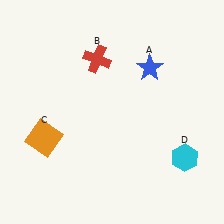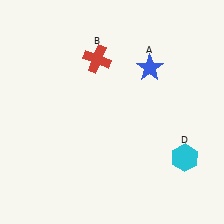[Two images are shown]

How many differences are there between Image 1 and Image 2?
There is 1 difference between the two images.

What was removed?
The orange square (C) was removed in Image 2.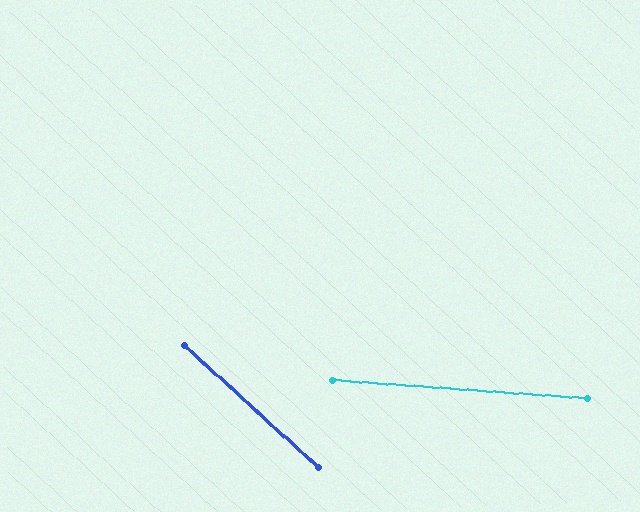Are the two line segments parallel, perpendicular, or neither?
Neither parallel nor perpendicular — they differ by about 38°.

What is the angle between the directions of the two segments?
Approximately 38 degrees.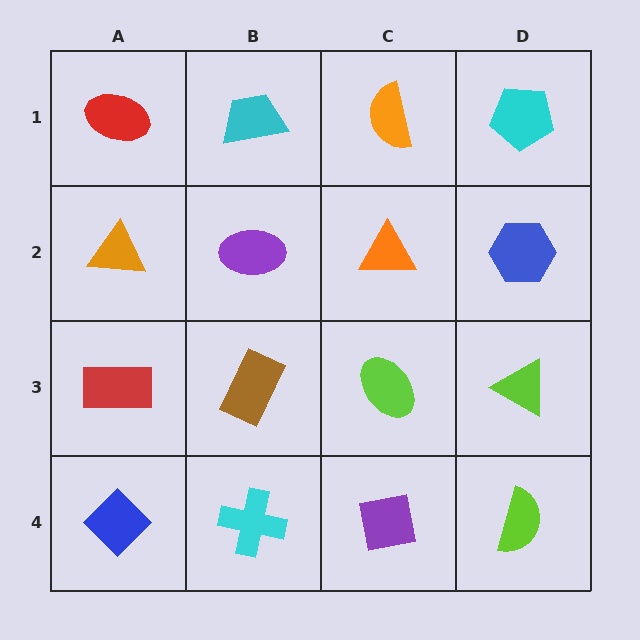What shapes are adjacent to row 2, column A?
A red ellipse (row 1, column A), a red rectangle (row 3, column A), a purple ellipse (row 2, column B).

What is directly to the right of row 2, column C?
A blue hexagon.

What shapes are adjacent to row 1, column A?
An orange triangle (row 2, column A), a cyan trapezoid (row 1, column B).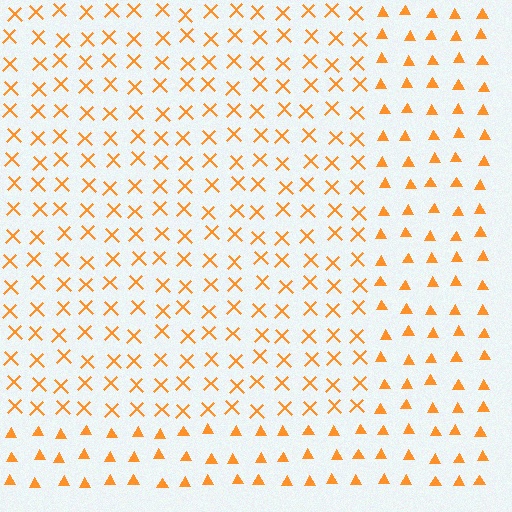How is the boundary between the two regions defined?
The boundary is defined by a change in element shape: X marks inside vs. triangles outside. All elements share the same color and spacing.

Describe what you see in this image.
The image is filled with small orange elements arranged in a uniform grid. A rectangle-shaped region contains X marks, while the surrounding area contains triangles. The boundary is defined purely by the change in element shape.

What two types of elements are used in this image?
The image uses X marks inside the rectangle region and triangles outside it.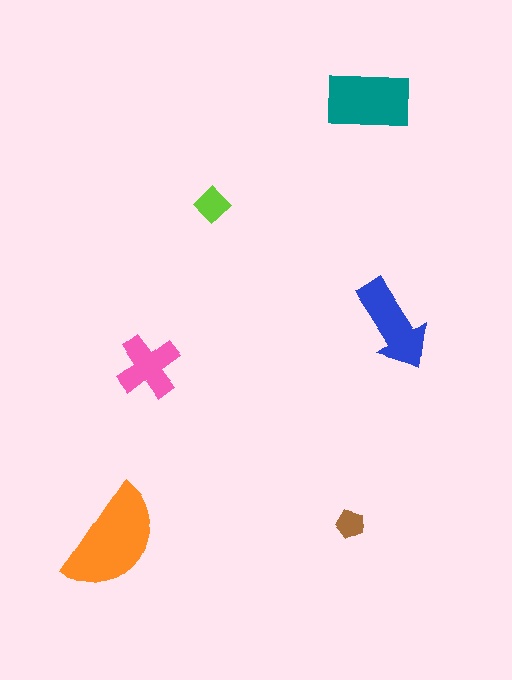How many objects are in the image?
There are 6 objects in the image.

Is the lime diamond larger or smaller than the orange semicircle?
Smaller.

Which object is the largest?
The orange semicircle.